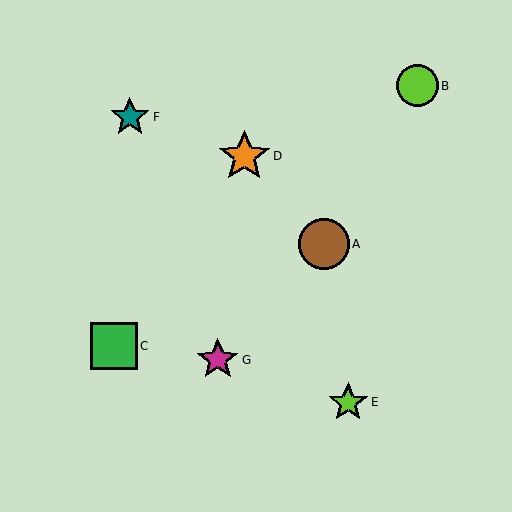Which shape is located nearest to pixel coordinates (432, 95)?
The lime circle (labeled B) at (417, 86) is nearest to that location.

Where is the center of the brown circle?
The center of the brown circle is at (324, 244).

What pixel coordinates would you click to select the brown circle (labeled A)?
Click at (324, 244) to select the brown circle A.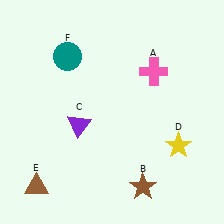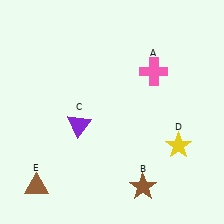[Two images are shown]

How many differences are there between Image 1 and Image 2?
There is 1 difference between the two images.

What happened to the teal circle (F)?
The teal circle (F) was removed in Image 2. It was in the top-left area of Image 1.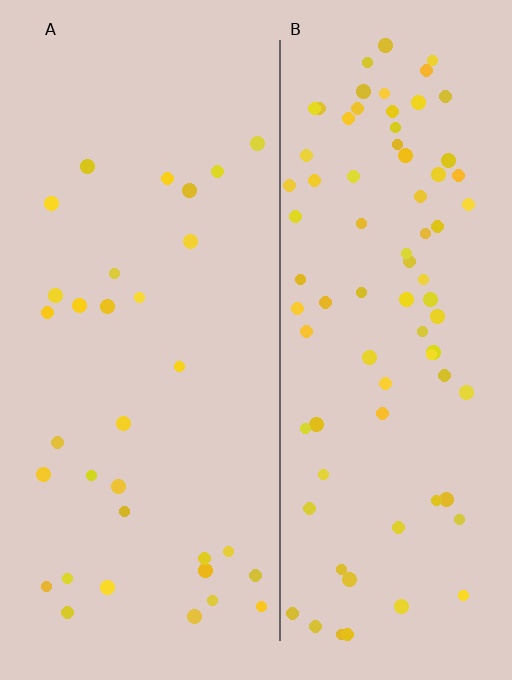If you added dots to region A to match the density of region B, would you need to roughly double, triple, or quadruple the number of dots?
Approximately triple.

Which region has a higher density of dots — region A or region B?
B (the right).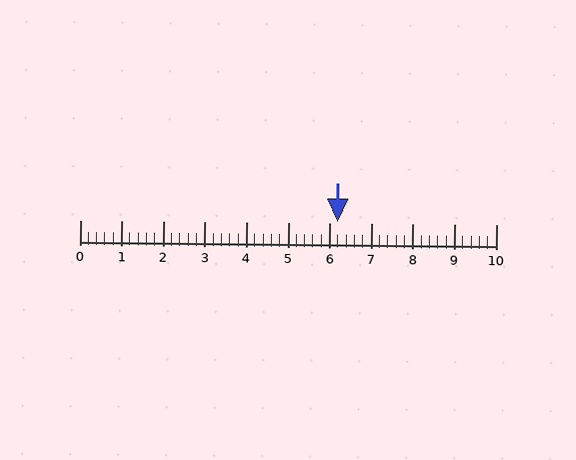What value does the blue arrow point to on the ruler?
The blue arrow points to approximately 6.2.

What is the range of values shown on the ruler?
The ruler shows values from 0 to 10.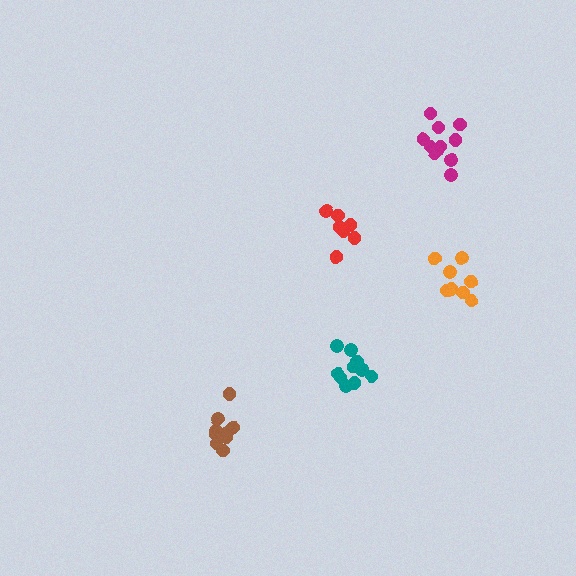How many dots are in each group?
Group 1: 11 dots, Group 2: 11 dots, Group 3: 11 dots, Group 4: 7 dots, Group 5: 9 dots (49 total).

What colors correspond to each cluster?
The clusters are colored: magenta, teal, brown, red, orange.